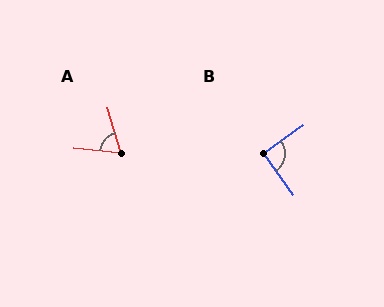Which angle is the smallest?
A, at approximately 68 degrees.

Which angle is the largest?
B, at approximately 90 degrees.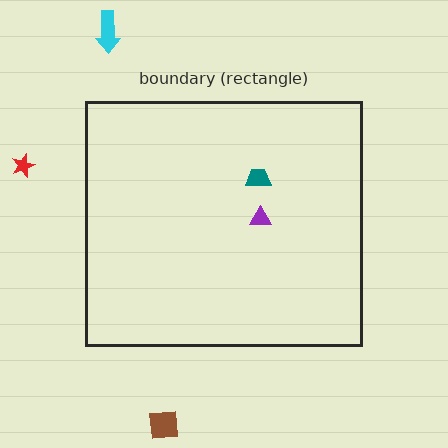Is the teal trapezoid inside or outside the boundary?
Inside.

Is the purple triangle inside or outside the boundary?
Inside.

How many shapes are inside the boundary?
2 inside, 3 outside.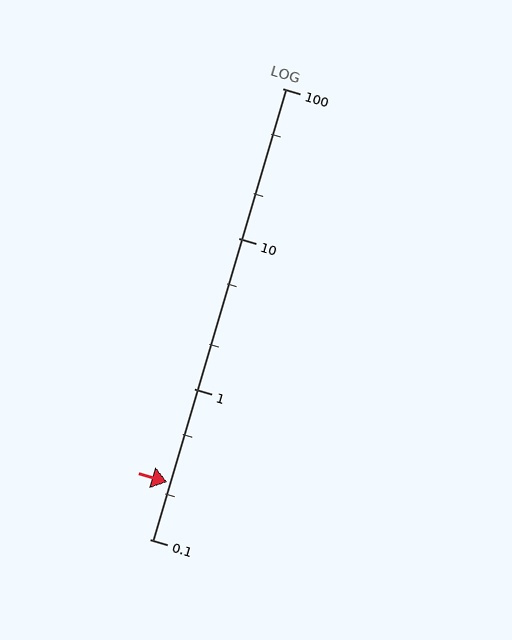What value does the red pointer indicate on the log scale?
The pointer indicates approximately 0.24.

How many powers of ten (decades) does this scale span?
The scale spans 3 decades, from 0.1 to 100.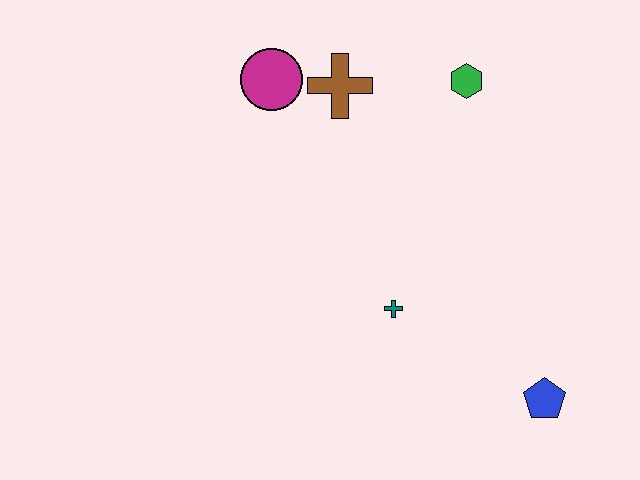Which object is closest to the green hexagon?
The brown cross is closest to the green hexagon.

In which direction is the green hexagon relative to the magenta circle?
The green hexagon is to the right of the magenta circle.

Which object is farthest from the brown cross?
The blue pentagon is farthest from the brown cross.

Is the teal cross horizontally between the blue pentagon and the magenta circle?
Yes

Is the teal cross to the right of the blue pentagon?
No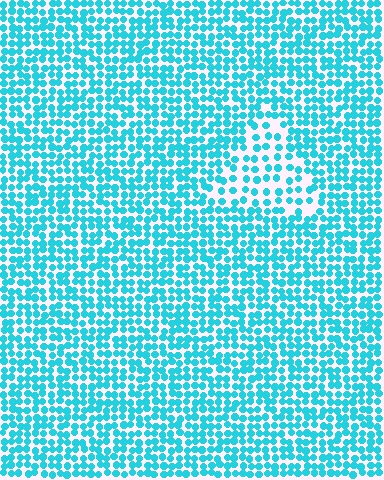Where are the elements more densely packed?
The elements are more densely packed outside the triangle boundary.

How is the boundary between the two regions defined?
The boundary is defined by a change in element density (approximately 1.9x ratio). All elements are the same color, size, and shape.